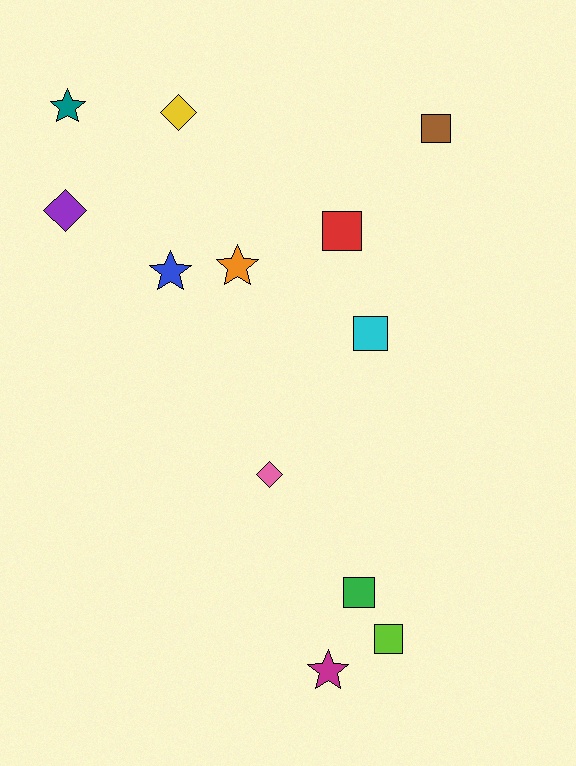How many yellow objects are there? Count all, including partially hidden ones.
There is 1 yellow object.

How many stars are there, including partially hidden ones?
There are 4 stars.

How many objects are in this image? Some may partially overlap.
There are 12 objects.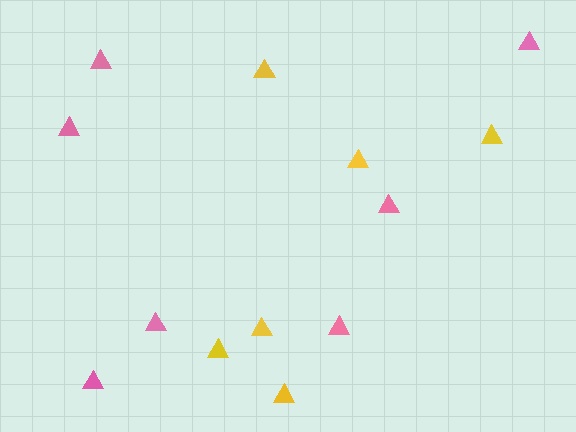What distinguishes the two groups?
There are 2 groups: one group of pink triangles (7) and one group of yellow triangles (6).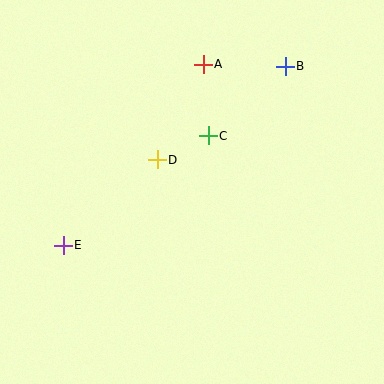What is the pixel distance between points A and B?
The distance between A and B is 82 pixels.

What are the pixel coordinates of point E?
Point E is at (63, 245).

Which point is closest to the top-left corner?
Point A is closest to the top-left corner.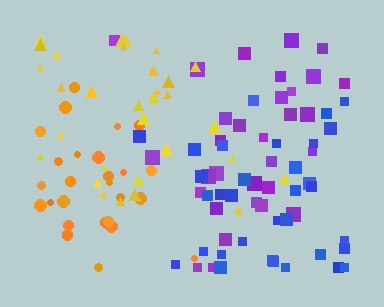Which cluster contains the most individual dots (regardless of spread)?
Blue (34).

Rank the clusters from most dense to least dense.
orange, blue, purple, yellow.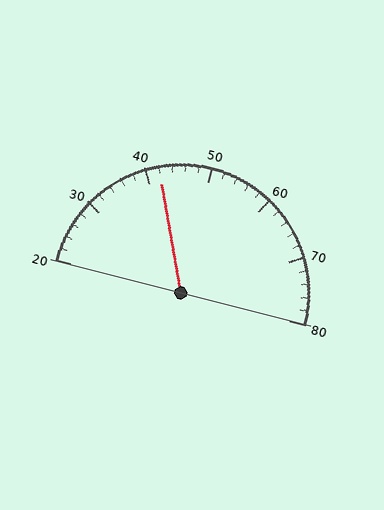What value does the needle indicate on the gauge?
The needle indicates approximately 42.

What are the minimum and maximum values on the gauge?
The gauge ranges from 20 to 80.